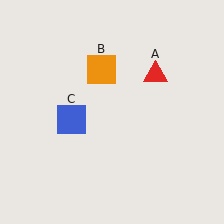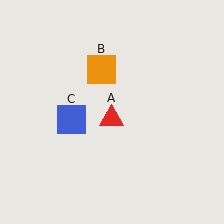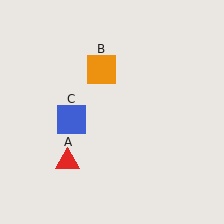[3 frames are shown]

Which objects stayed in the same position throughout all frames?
Orange square (object B) and blue square (object C) remained stationary.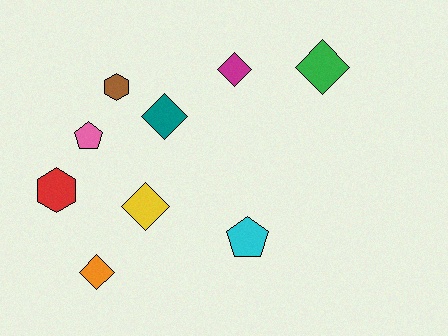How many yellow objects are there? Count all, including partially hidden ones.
There is 1 yellow object.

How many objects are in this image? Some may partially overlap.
There are 9 objects.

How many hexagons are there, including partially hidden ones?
There are 2 hexagons.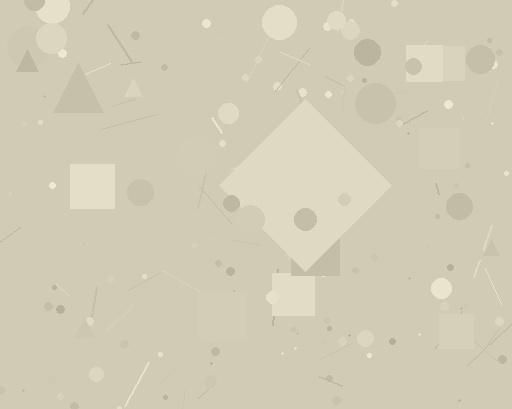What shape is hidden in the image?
A diamond is hidden in the image.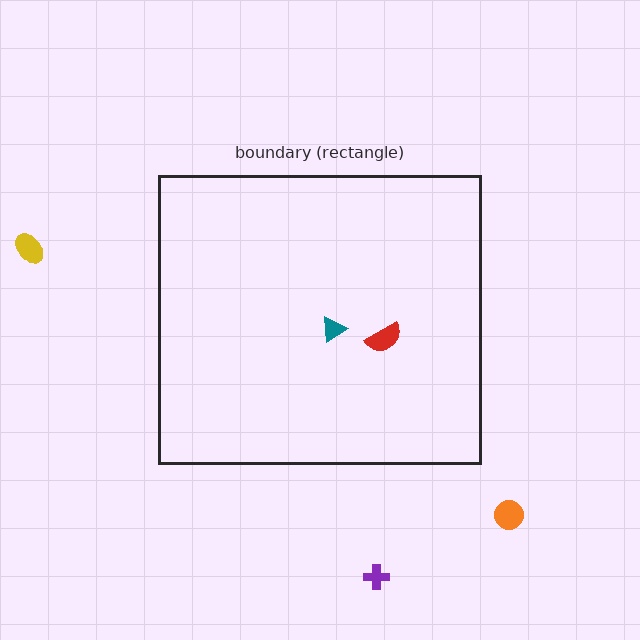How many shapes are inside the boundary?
2 inside, 3 outside.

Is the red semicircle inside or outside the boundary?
Inside.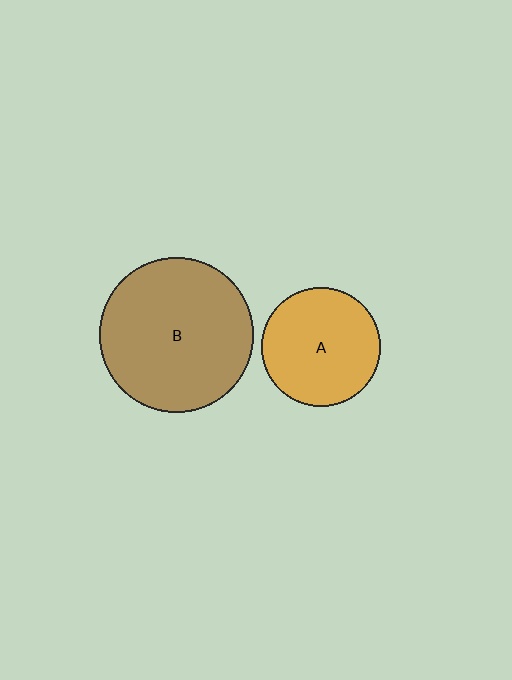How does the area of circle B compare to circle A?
Approximately 1.7 times.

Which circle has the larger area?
Circle B (brown).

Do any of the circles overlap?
No, none of the circles overlap.